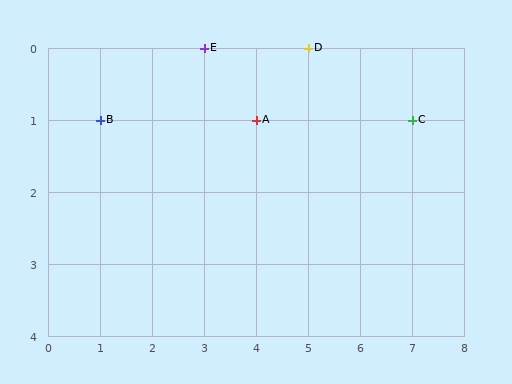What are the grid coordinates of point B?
Point B is at grid coordinates (1, 1).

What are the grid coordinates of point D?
Point D is at grid coordinates (5, 0).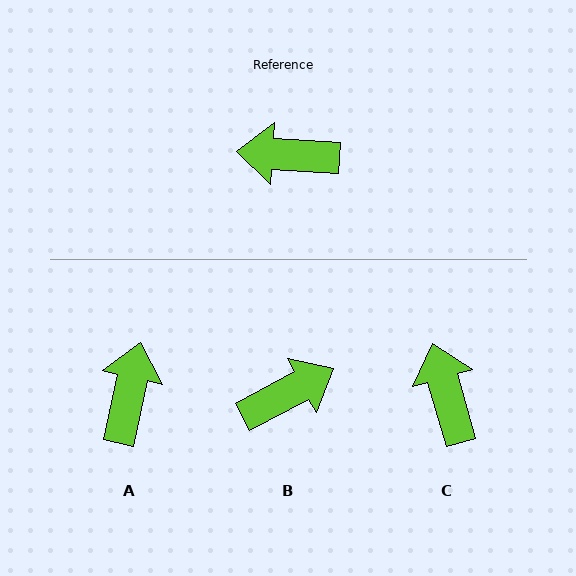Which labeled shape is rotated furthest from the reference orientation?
B, about 149 degrees away.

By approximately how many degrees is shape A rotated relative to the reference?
Approximately 99 degrees clockwise.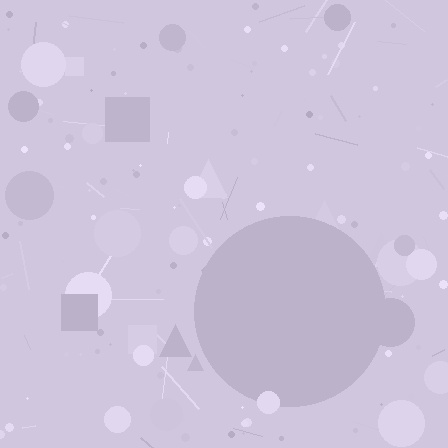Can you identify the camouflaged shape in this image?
The camouflaged shape is a circle.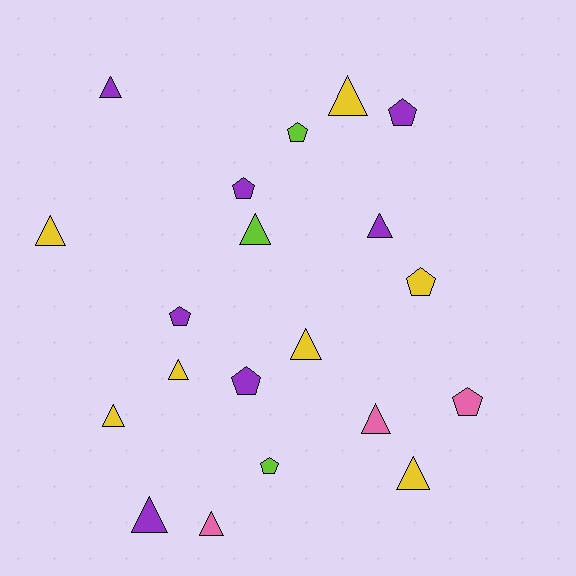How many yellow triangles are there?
There are 6 yellow triangles.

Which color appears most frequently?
Purple, with 7 objects.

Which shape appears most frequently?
Triangle, with 12 objects.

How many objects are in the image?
There are 20 objects.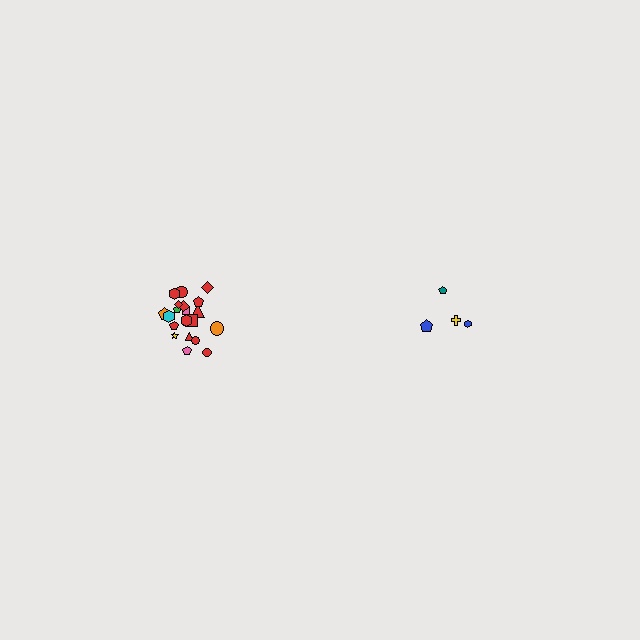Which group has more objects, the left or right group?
The left group.